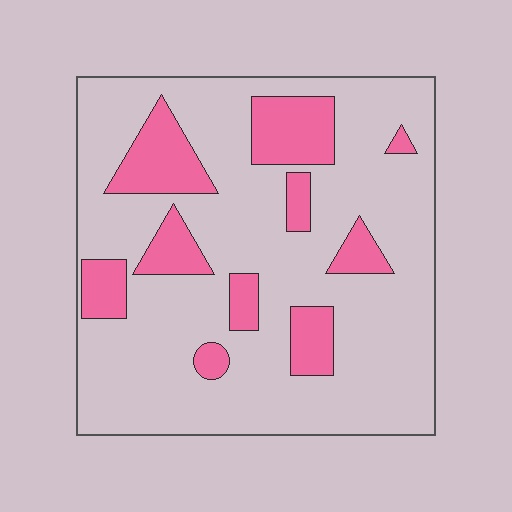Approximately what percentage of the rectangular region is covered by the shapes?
Approximately 20%.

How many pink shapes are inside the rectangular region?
10.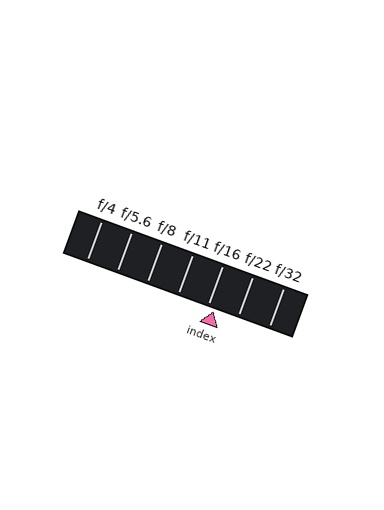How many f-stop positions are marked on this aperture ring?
There are 7 f-stop positions marked.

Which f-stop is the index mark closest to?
The index mark is closest to f/16.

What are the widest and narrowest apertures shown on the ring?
The widest aperture shown is f/4 and the narrowest is f/32.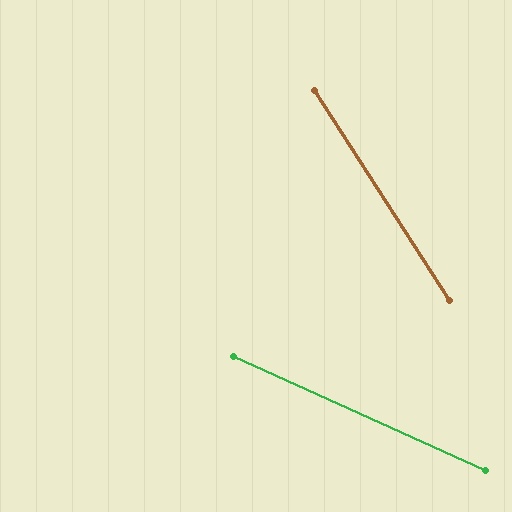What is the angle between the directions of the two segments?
Approximately 33 degrees.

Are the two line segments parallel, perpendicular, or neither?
Neither parallel nor perpendicular — they differ by about 33°.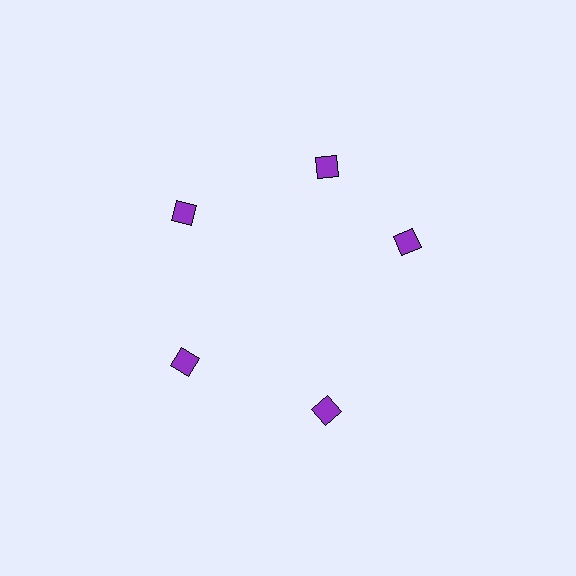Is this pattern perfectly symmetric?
No. The 5 purple diamonds are arranged in a ring, but one element near the 3 o'clock position is rotated out of alignment along the ring, breaking the 5-fold rotational symmetry.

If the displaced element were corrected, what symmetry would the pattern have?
It would have 5-fold rotational symmetry — the pattern would map onto itself every 72 degrees.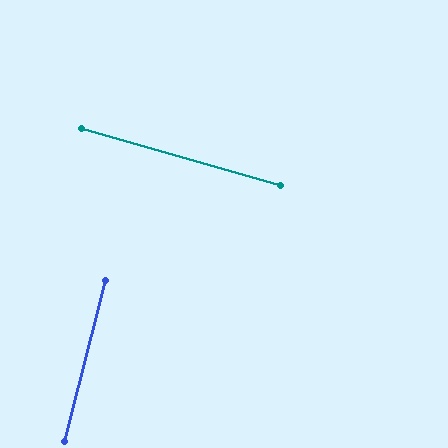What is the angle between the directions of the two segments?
Approximately 88 degrees.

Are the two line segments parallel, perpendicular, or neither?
Perpendicular — they meet at approximately 88°.